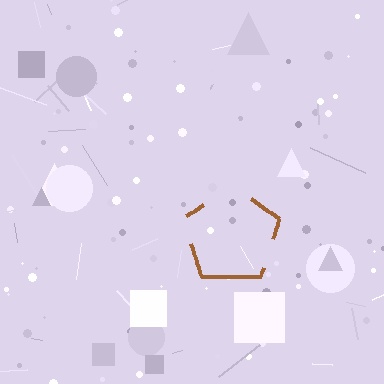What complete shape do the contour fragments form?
The contour fragments form a pentagon.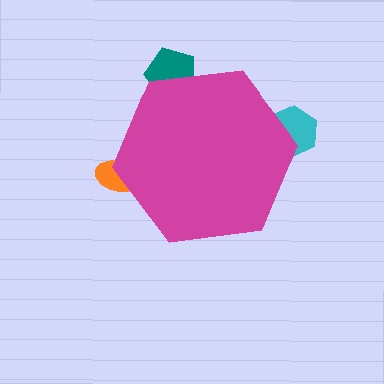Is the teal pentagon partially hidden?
Yes, the teal pentagon is partially hidden behind the magenta hexagon.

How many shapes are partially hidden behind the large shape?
3 shapes are partially hidden.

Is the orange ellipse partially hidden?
Yes, the orange ellipse is partially hidden behind the magenta hexagon.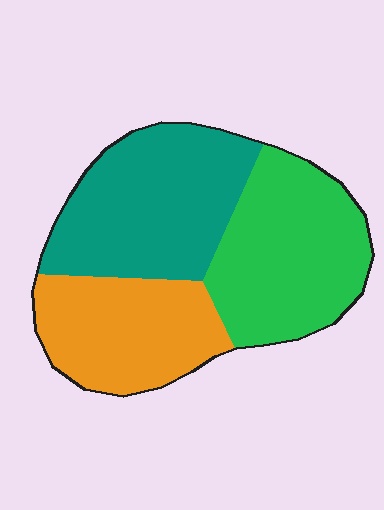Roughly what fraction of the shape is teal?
Teal covers 37% of the shape.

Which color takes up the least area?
Orange, at roughly 30%.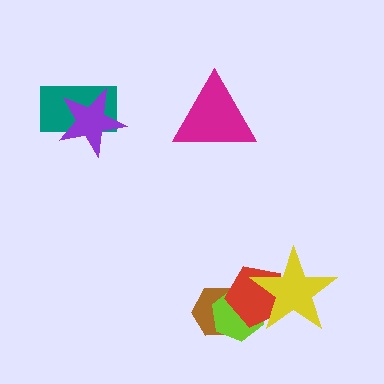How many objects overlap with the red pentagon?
3 objects overlap with the red pentagon.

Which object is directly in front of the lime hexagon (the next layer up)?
The red pentagon is directly in front of the lime hexagon.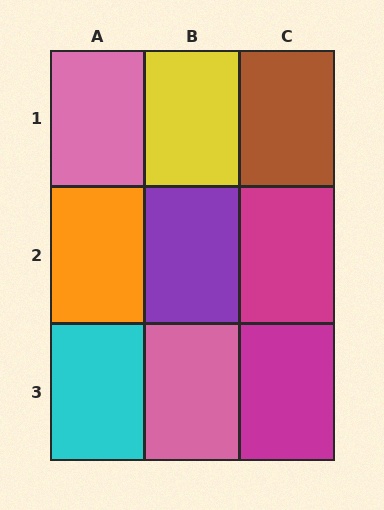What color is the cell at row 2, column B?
Purple.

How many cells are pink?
2 cells are pink.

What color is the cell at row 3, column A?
Cyan.